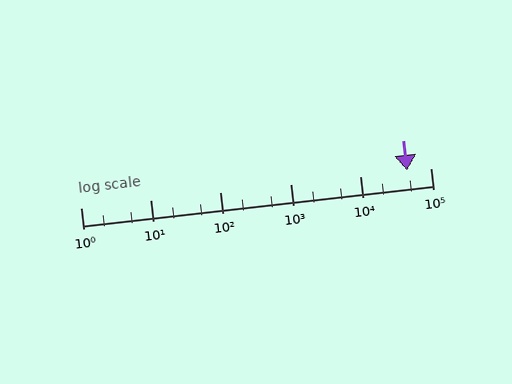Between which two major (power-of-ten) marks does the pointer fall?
The pointer is between 10000 and 100000.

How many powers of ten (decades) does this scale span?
The scale spans 5 decades, from 1 to 100000.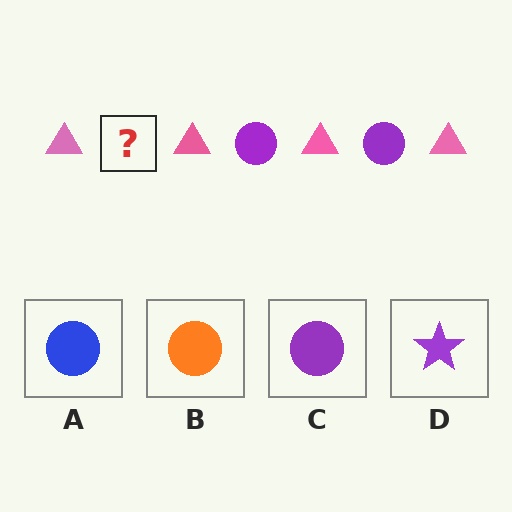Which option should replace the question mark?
Option C.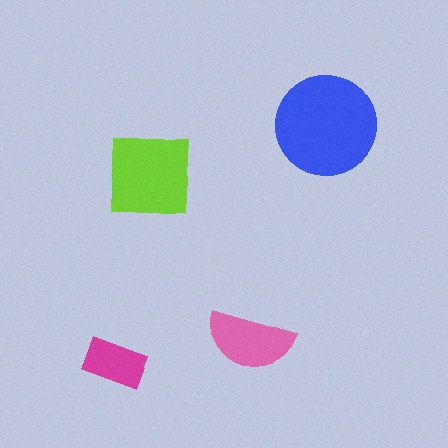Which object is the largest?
The blue circle.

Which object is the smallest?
The magenta rectangle.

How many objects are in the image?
There are 4 objects in the image.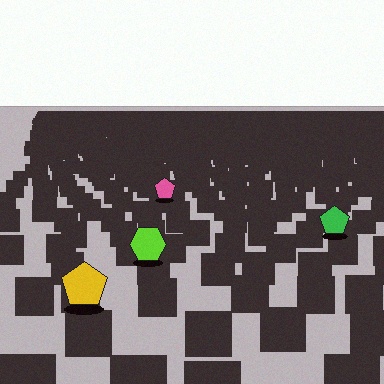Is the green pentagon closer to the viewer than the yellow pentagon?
No. The yellow pentagon is closer — you can tell from the texture gradient: the ground texture is coarser near it.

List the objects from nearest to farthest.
From nearest to farthest: the yellow pentagon, the lime hexagon, the green pentagon, the pink pentagon.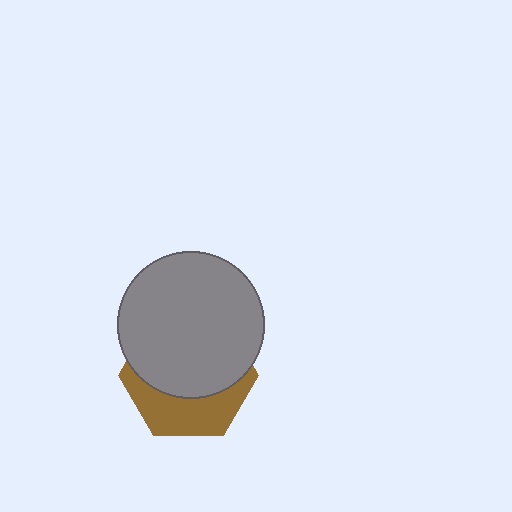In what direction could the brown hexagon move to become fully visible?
The brown hexagon could move down. That would shift it out from behind the gray circle entirely.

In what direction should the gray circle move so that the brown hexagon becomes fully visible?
The gray circle should move up. That is the shortest direction to clear the overlap and leave the brown hexagon fully visible.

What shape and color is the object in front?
The object in front is a gray circle.